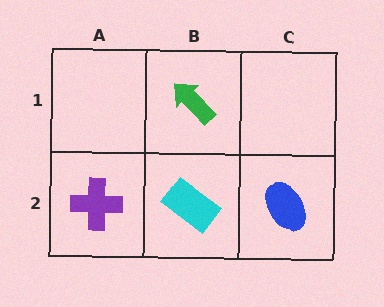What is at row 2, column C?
A blue ellipse.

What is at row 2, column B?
A cyan rectangle.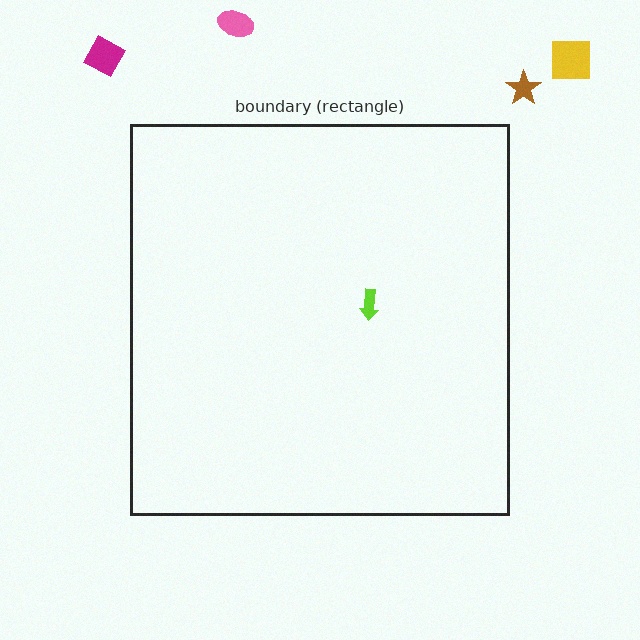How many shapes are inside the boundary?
1 inside, 4 outside.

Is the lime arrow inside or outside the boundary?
Inside.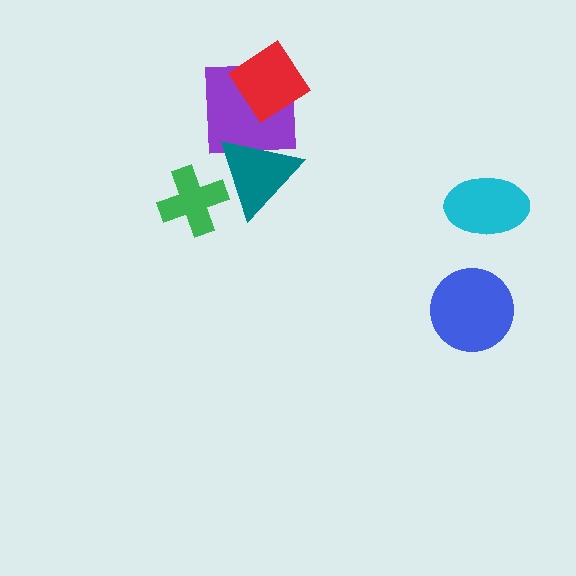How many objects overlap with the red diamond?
1 object overlaps with the red diamond.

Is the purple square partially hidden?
Yes, it is partially covered by another shape.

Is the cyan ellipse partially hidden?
No, no other shape covers it.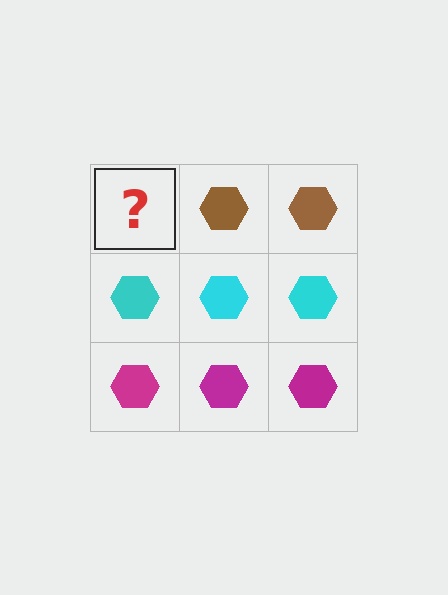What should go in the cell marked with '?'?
The missing cell should contain a brown hexagon.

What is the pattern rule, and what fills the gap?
The rule is that each row has a consistent color. The gap should be filled with a brown hexagon.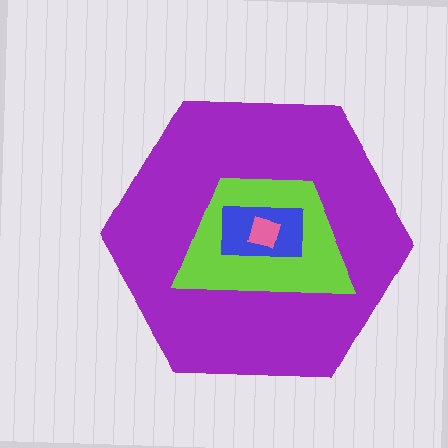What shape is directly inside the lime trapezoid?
The blue rectangle.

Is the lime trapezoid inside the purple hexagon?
Yes.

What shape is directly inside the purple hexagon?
The lime trapezoid.